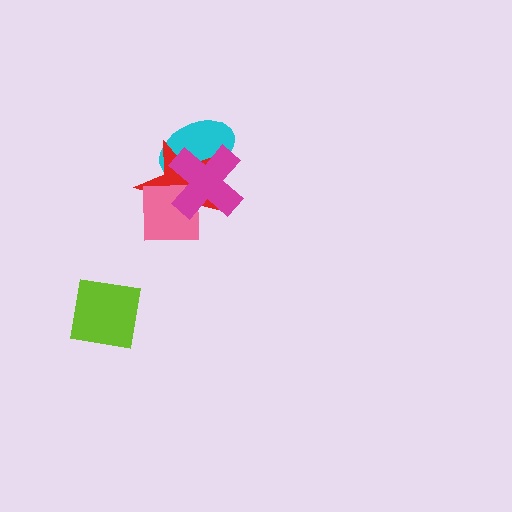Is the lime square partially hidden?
No, no other shape covers it.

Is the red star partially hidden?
Yes, it is partially covered by another shape.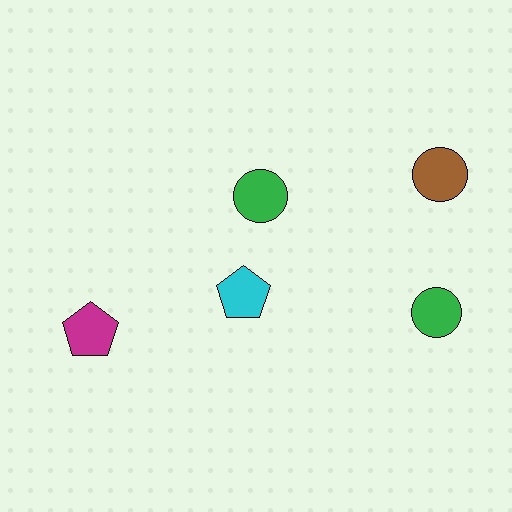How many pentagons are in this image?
There are 2 pentagons.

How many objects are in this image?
There are 5 objects.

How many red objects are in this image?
There are no red objects.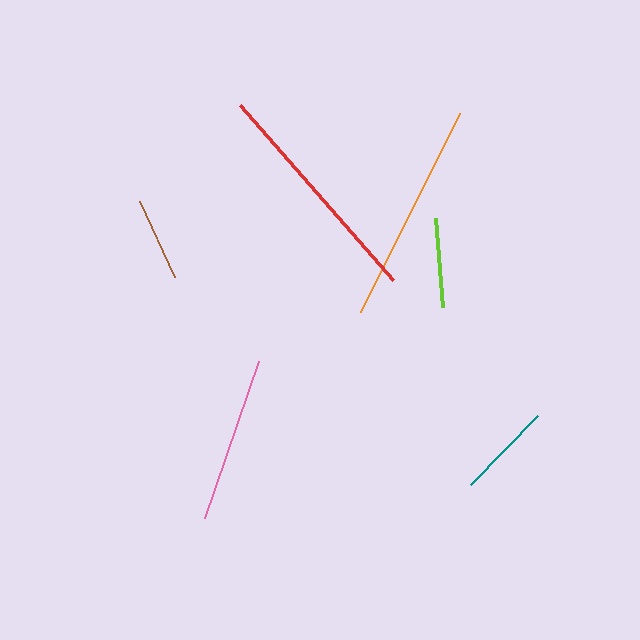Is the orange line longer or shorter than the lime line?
The orange line is longer than the lime line.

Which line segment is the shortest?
The brown line is the shortest at approximately 84 pixels.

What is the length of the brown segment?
The brown segment is approximately 84 pixels long.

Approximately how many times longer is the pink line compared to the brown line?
The pink line is approximately 2.0 times the length of the brown line.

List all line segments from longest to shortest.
From longest to shortest: red, orange, pink, teal, lime, brown.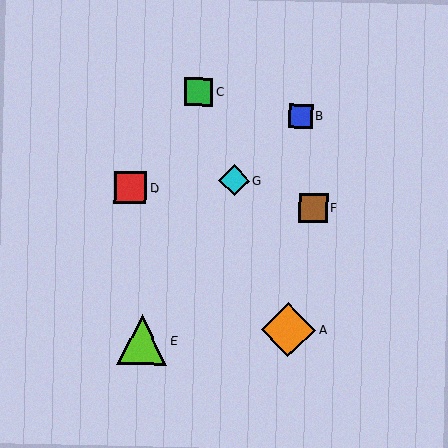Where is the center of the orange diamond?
The center of the orange diamond is at (289, 330).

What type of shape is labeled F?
Shape F is a brown square.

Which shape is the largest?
The orange diamond (labeled A) is the largest.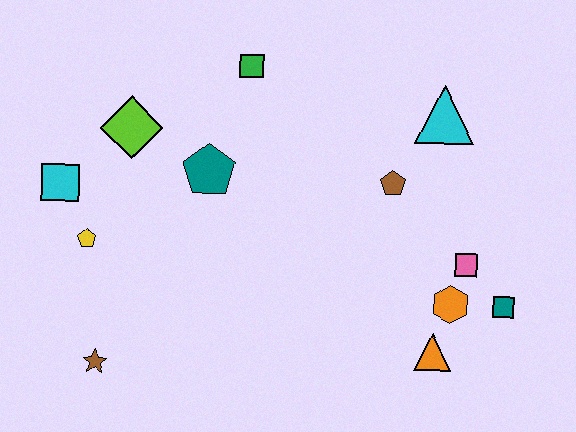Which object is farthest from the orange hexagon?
The cyan square is farthest from the orange hexagon.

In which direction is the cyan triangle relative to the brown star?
The cyan triangle is to the right of the brown star.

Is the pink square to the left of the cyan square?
No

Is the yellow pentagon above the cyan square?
No